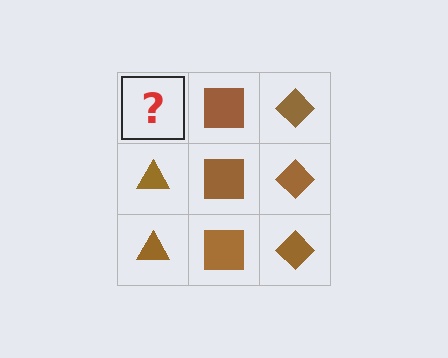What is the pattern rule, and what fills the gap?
The rule is that each column has a consistent shape. The gap should be filled with a brown triangle.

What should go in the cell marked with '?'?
The missing cell should contain a brown triangle.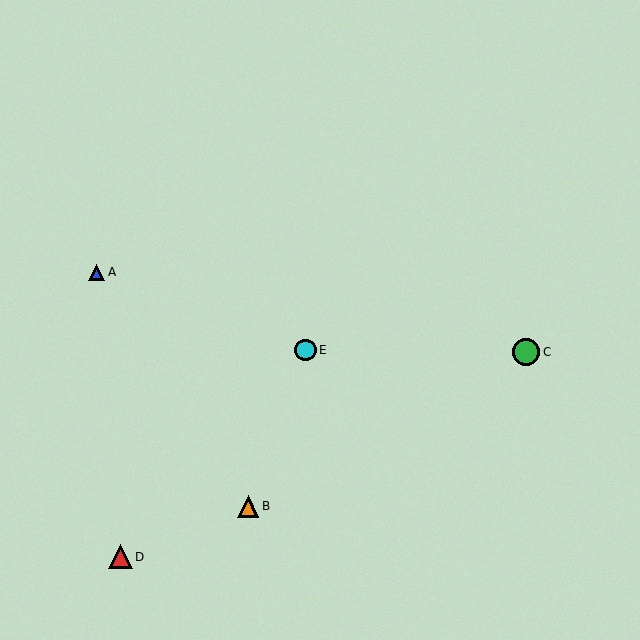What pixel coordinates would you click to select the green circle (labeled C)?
Click at (526, 352) to select the green circle C.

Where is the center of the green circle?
The center of the green circle is at (526, 352).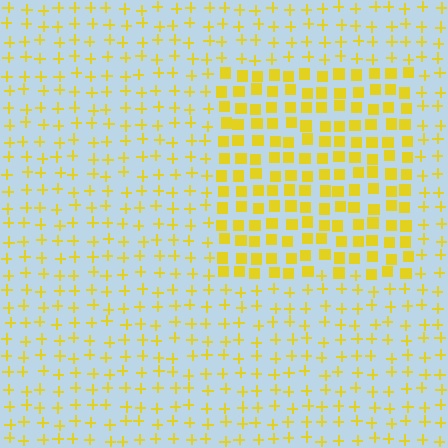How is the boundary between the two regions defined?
The boundary is defined by a change in element shape: squares inside vs. plus signs outside. All elements share the same color and spacing.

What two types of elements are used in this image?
The image uses squares inside the rectangle region and plus signs outside it.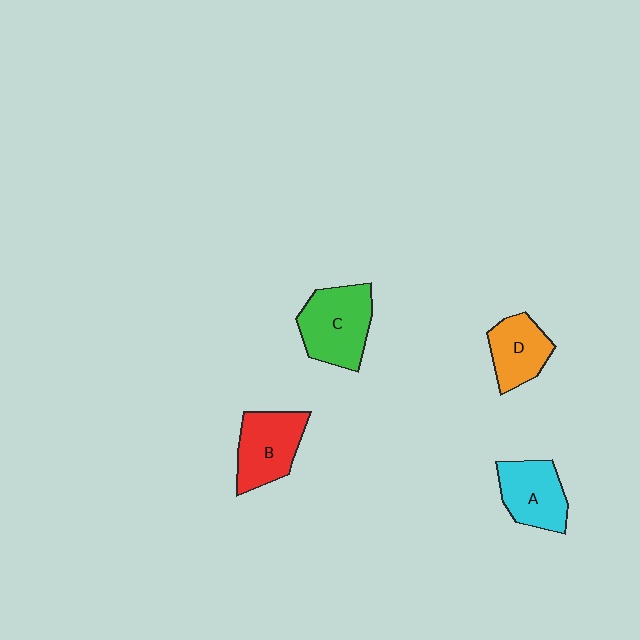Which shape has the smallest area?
Shape D (orange).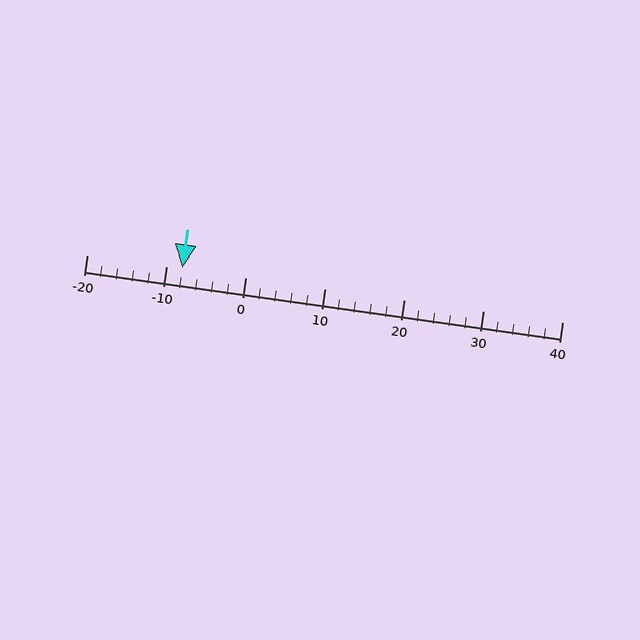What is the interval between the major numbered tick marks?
The major tick marks are spaced 10 units apart.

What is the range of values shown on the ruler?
The ruler shows values from -20 to 40.